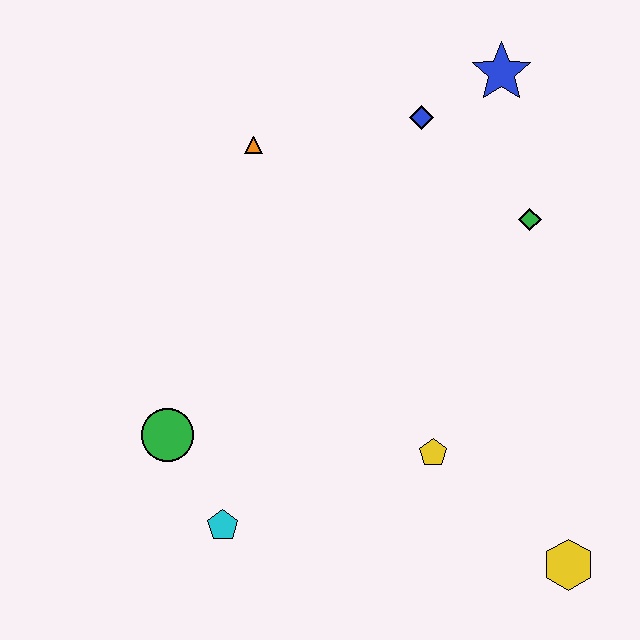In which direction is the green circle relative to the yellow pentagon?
The green circle is to the left of the yellow pentagon.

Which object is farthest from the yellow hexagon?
The orange triangle is farthest from the yellow hexagon.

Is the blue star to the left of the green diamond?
Yes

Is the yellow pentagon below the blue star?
Yes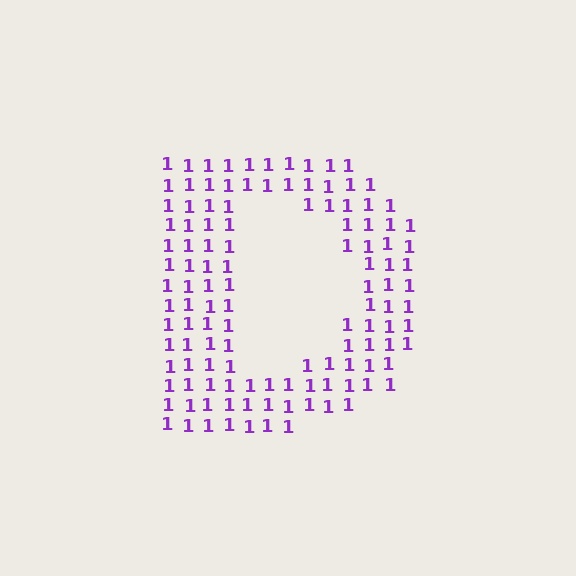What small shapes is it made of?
It is made of small digit 1's.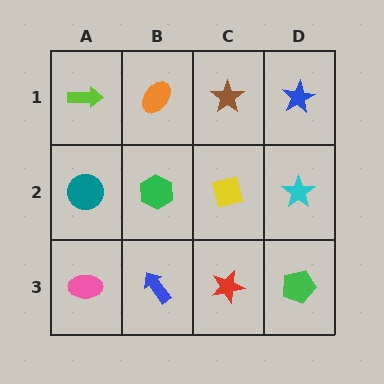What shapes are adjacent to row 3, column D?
A cyan star (row 2, column D), a red star (row 3, column C).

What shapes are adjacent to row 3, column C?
A yellow square (row 2, column C), a blue arrow (row 3, column B), a green pentagon (row 3, column D).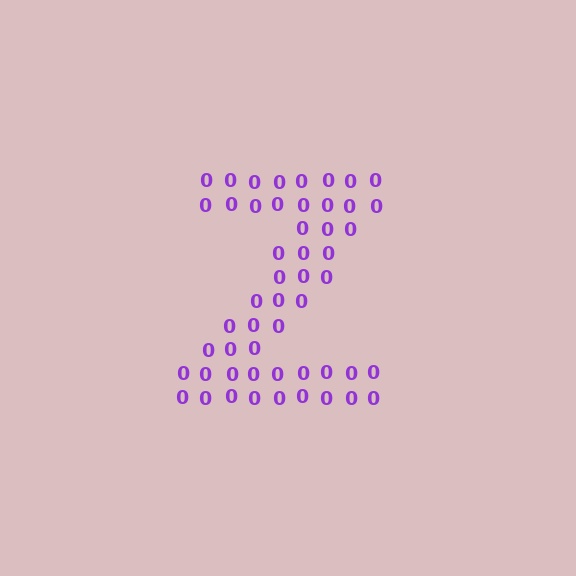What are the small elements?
The small elements are digit 0's.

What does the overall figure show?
The overall figure shows the letter Z.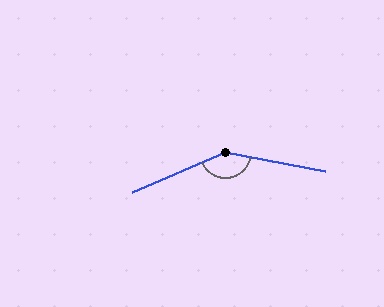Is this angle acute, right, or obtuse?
It is obtuse.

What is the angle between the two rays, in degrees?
Approximately 145 degrees.